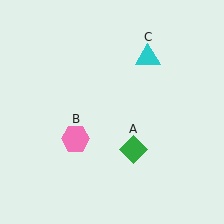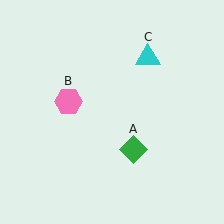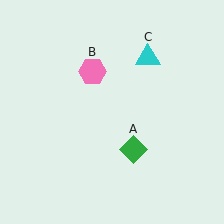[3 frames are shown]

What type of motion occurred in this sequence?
The pink hexagon (object B) rotated clockwise around the center of the scene.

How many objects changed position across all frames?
1 object changed position: pink hexagon (object B).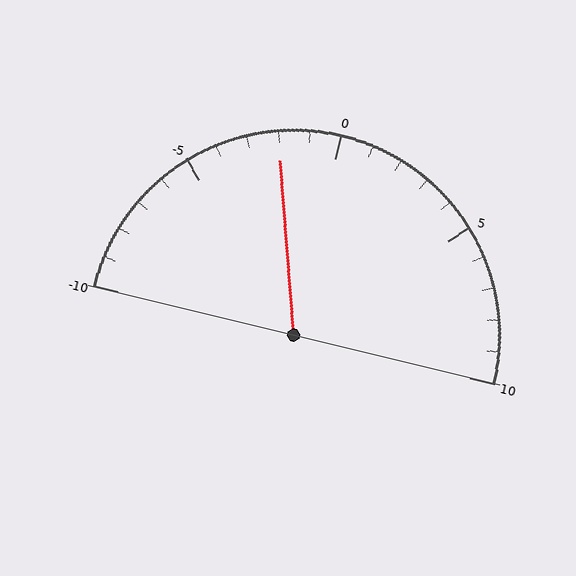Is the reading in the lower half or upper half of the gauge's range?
The reading is in the lower half of the range (-10 to 10).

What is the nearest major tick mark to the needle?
The nearest major tick mark is 0.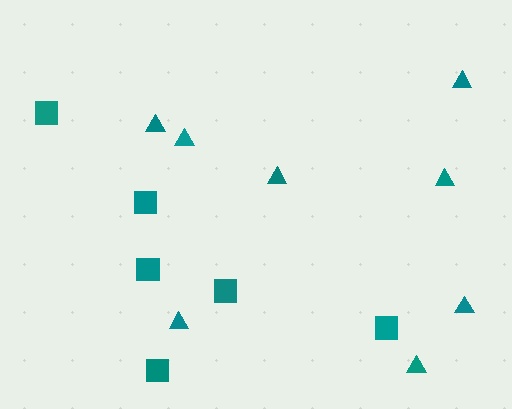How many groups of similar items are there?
There are 2 groups: one group of squares (6) and one group of triangles (8).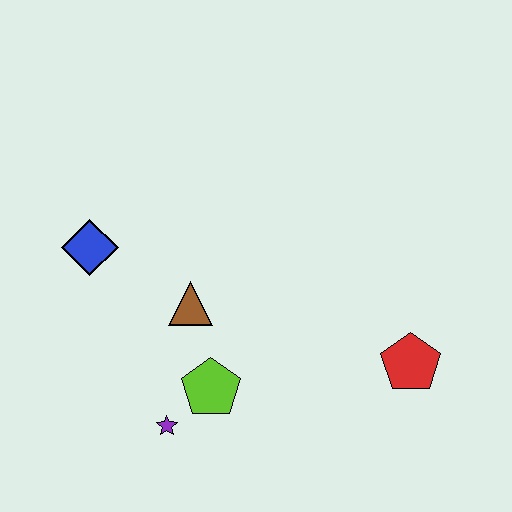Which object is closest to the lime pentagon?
The purple star is closest to the lime pentagon.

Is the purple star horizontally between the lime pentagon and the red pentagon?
No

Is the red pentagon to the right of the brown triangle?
Yes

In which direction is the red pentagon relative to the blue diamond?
The red pentagon is to the right of the blue diamond.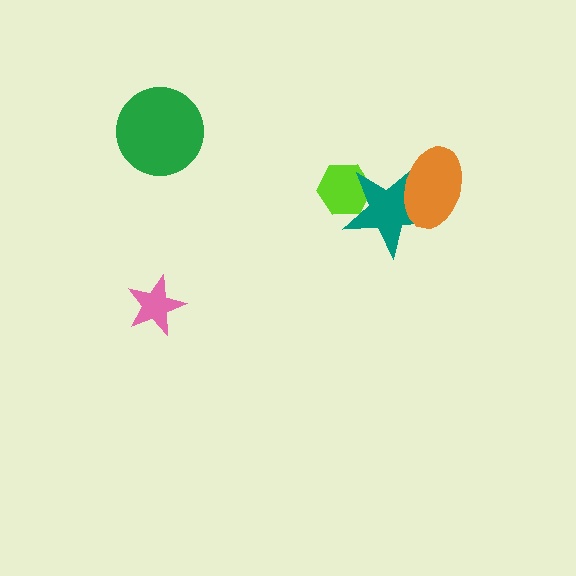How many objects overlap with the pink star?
0 objects overlap with the pink star.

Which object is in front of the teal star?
The orange ellipse is in front of the teal star.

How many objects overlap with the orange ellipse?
1 object overlaps with the orange ellipse.